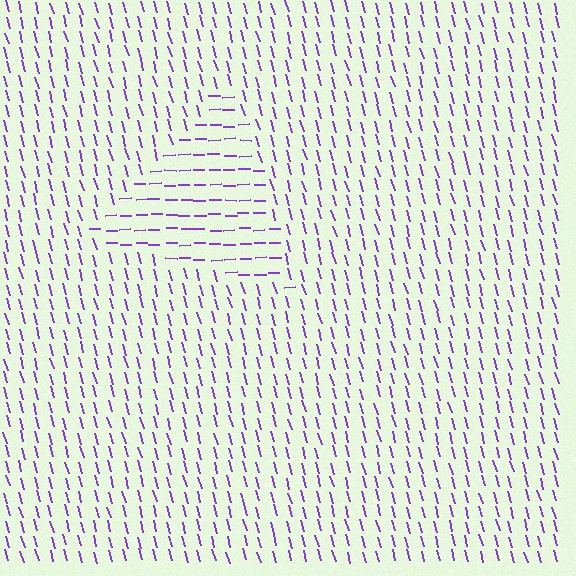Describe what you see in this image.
The image is filled with small purple line segments. A triangle region in the image has lines oriented differently from the surrounding lines, creating a visible texture boundary.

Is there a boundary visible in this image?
Yes, there is a texture boundary formed by a change in line orientation.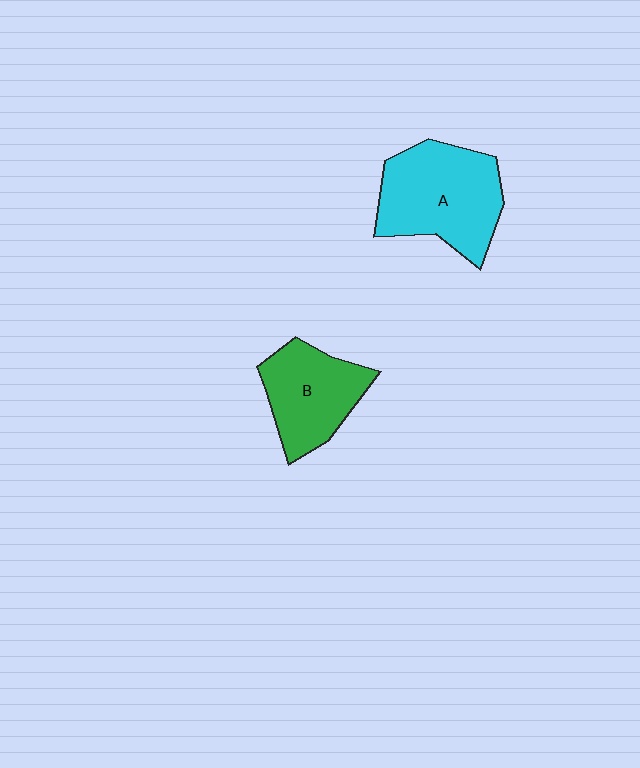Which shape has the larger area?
Shape A (cyan).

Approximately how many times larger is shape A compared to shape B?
Approximately 1.3 times.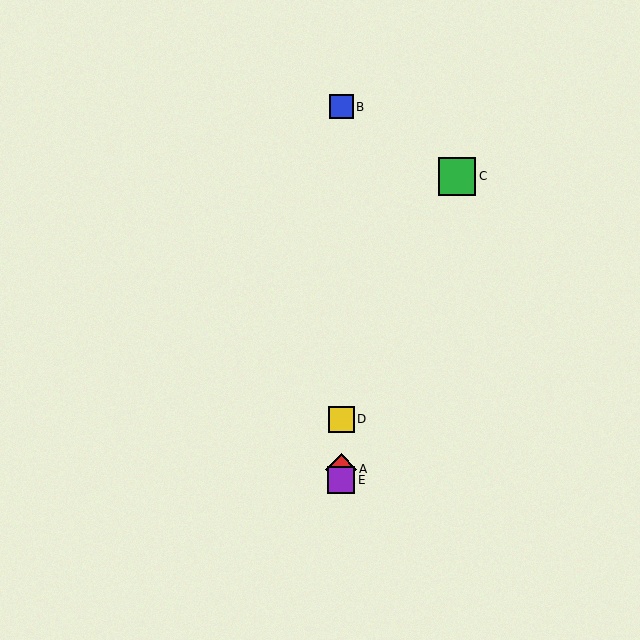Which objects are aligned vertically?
Objects A, B, D, E are aligned vertically.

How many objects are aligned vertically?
4 objects (A, B, D, E) are aligned vertically.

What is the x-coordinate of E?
Object E is at x≈341.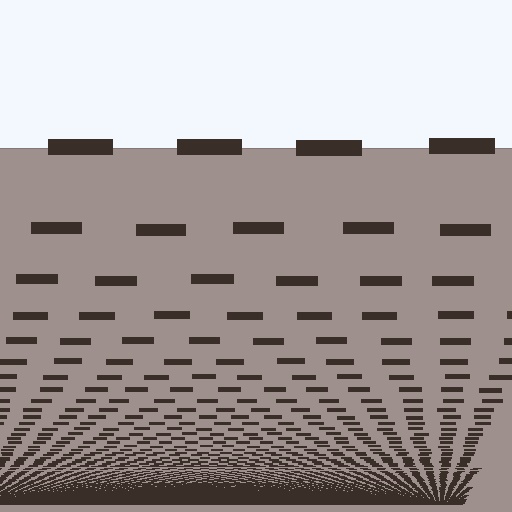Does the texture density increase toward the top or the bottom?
Density increases toward the bottom.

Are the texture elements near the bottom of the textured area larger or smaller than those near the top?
Smaller. The gradient is inverted — elements near the bottom are smaller and denser.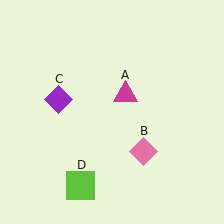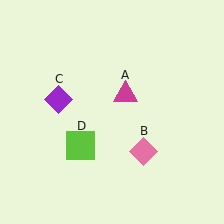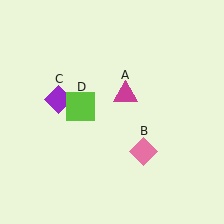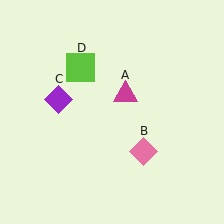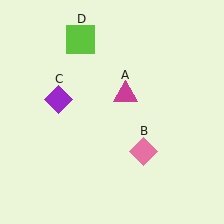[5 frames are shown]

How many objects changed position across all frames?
1 object changed position: lime square (object D).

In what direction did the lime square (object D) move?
The lime square (object D) moved up.